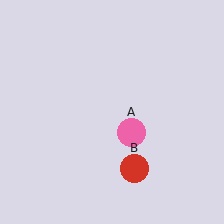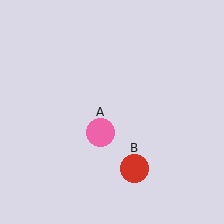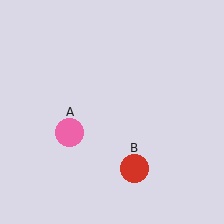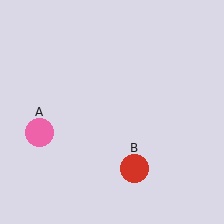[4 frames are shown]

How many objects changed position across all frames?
1 object changed position: pink circle (object A).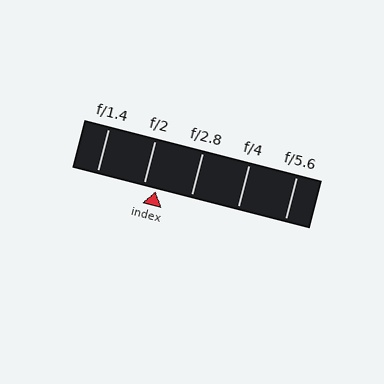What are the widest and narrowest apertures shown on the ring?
The widest aperture shown is f/1.4 and the narrowest is f/5.6.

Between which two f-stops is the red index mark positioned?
The index mark is between f/2 and f/2.8.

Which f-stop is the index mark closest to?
The index mark is closest to f/2.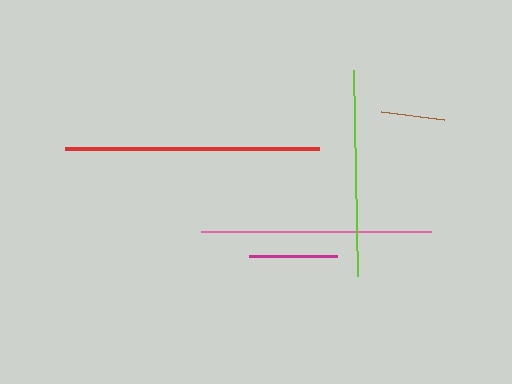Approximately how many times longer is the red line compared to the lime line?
The red line is approximately 1.2 times the length of the lime line.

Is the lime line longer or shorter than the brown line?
The lime line is longer than the brown line.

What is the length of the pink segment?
The pink segment is approximately 230 pixels long.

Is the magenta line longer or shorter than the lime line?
The lime line is longer than the magenta line.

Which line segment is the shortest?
The brown line is the shortest at approximately 64 pixels.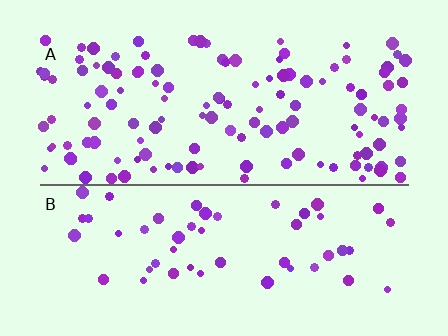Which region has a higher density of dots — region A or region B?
A (the top).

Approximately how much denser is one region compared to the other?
Approximately 2.3× — region A over region B.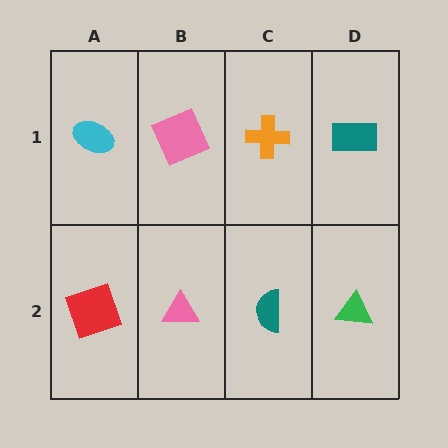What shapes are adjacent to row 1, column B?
A pink triangle (row 2, column B), a cyan ellipse (row 1, column A), an orange cross (row 1, column C).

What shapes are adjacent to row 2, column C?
An orange cross (row 1, column C), a pink triangle (row 2, column B), a green triangle (row 2, column D).